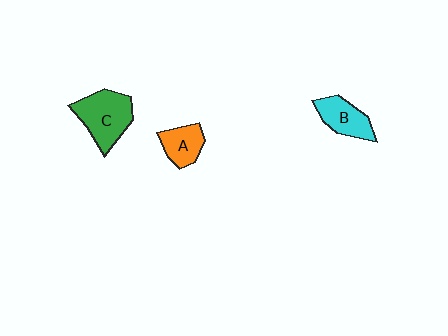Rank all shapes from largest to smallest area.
From largest to smallest: C (green), B (cyan), A (orange).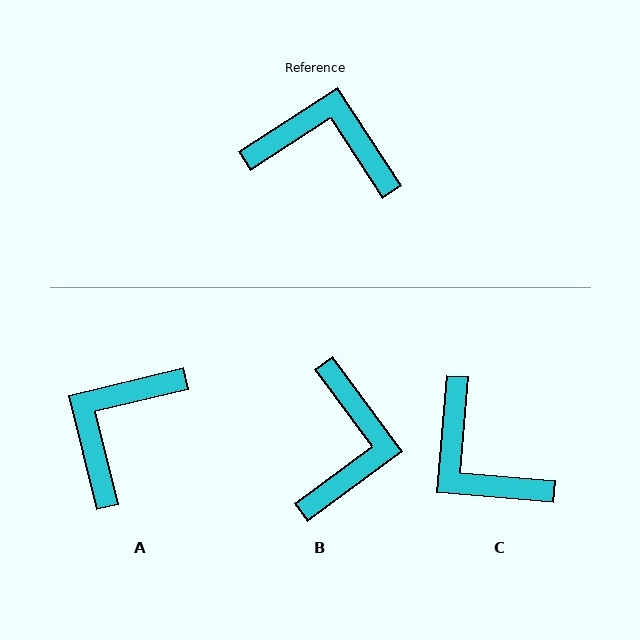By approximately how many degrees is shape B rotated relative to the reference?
Approximately 87 degrees clockwise.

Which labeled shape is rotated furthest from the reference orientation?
C, about 142 degrees away.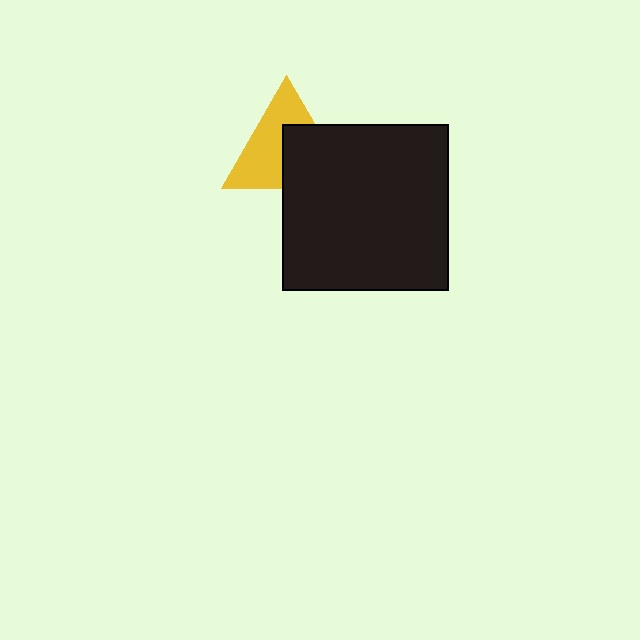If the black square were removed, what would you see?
You would see the complete yellow triangle.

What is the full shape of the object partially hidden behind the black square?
The partially hidden object is a yellow triangle.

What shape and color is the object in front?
The object in front is a black square.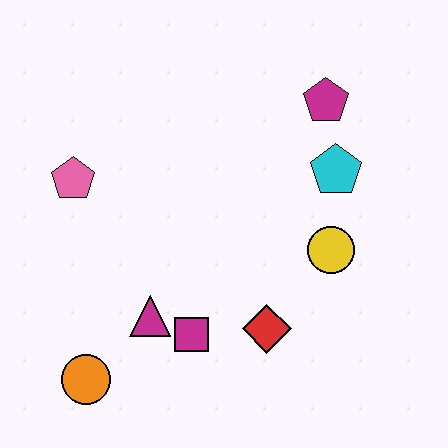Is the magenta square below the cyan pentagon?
Yes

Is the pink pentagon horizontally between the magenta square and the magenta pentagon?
No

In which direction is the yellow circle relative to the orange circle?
The yellow circle is to the right of the orange circle.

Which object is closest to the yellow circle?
The cyan pentagon is closest to the yellow circle.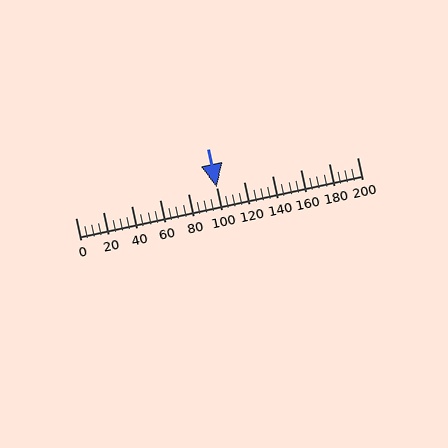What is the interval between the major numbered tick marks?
The major tick marks are spaced 20 units apart.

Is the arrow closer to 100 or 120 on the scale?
The arrow is closer to 100.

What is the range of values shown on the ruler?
The ruler shows values from 0 to 200.